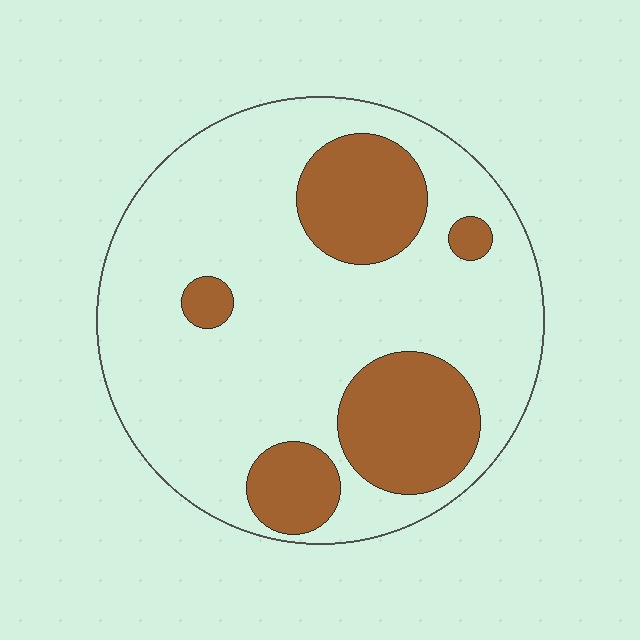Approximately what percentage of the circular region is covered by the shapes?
Approximately 25%.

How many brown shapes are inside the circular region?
5.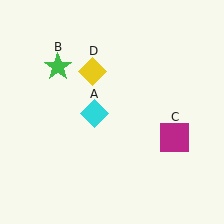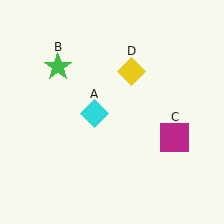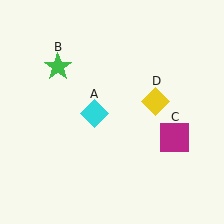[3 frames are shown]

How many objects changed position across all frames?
1 object changed position: yellow diamond (object D).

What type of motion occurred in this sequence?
The yellow diamond (object D) rotated clockwise around the center of the scene.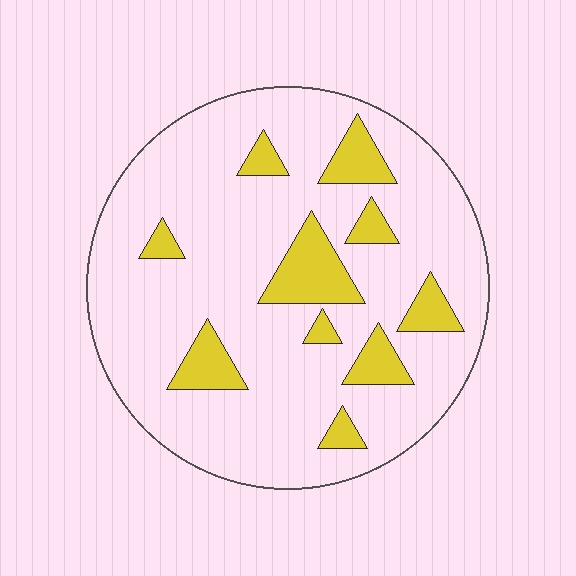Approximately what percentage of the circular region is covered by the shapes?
Approximately 15%.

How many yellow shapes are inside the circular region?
10.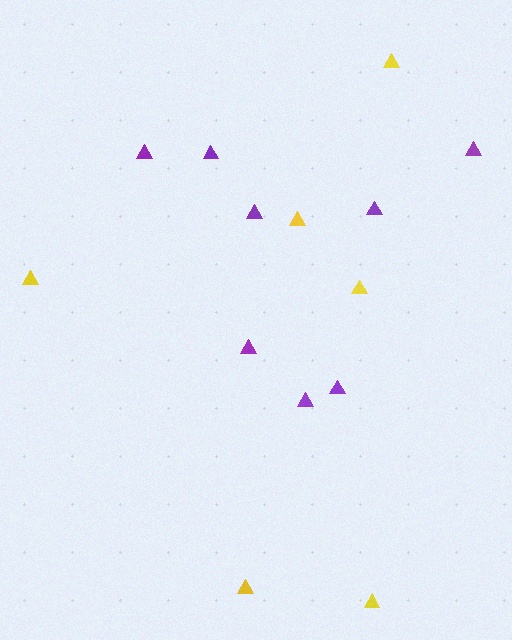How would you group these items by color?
There are 2 groups: one group of purple triangles (8) and one group of yellow triangles (6).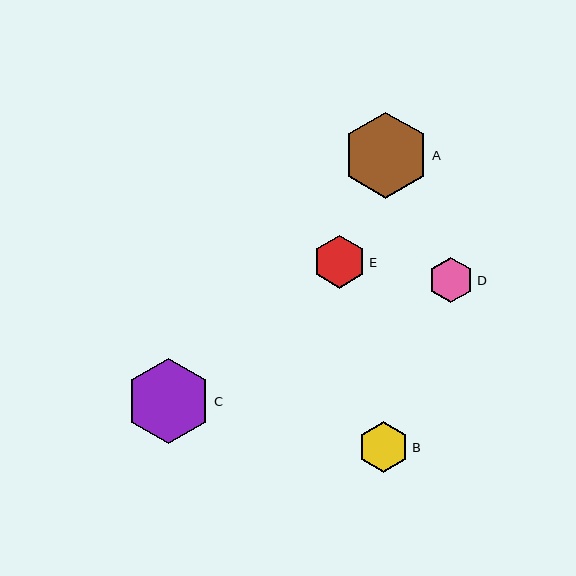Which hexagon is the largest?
Hexagon A is the largest with a size of approximately 86 pixels.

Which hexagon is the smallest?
Hexagon D is the smallest with a size of approximately 45 pixels.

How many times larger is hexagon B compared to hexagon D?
Hexagon B is approximately 1.1 times the size of hexagon D.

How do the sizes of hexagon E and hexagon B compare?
Hexagon E and hexagon B are approximately the same size.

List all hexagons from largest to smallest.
From largest to smallest: A, C, E, B, D.